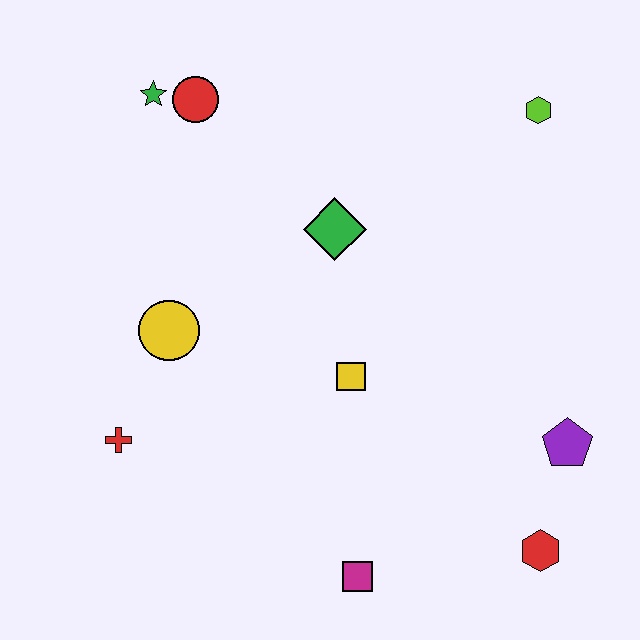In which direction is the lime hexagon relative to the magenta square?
The lime hexagon is above the magenta square.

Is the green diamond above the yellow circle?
Yes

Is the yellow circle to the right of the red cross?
Yes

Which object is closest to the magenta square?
The red hexagon is closest to the magenta square.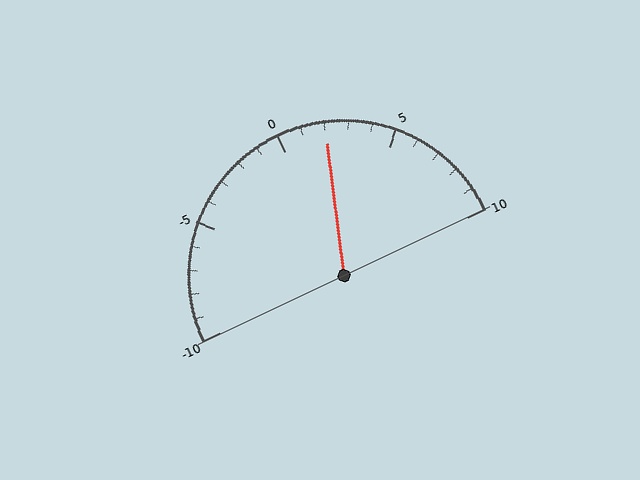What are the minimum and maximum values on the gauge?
The gauge ranges from -10 to 10.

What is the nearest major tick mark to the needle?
The nearest major tick mark is 0.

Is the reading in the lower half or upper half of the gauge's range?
The reading is in the upper half of the range (-10 to 10).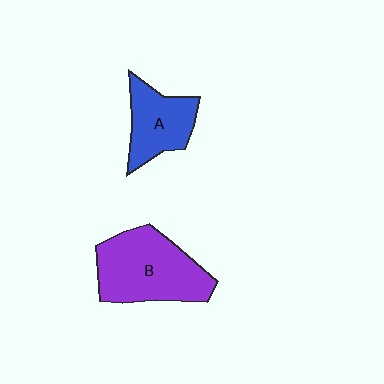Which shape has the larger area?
Shape B (purple).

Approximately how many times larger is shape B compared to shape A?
Approximately 1.6 times.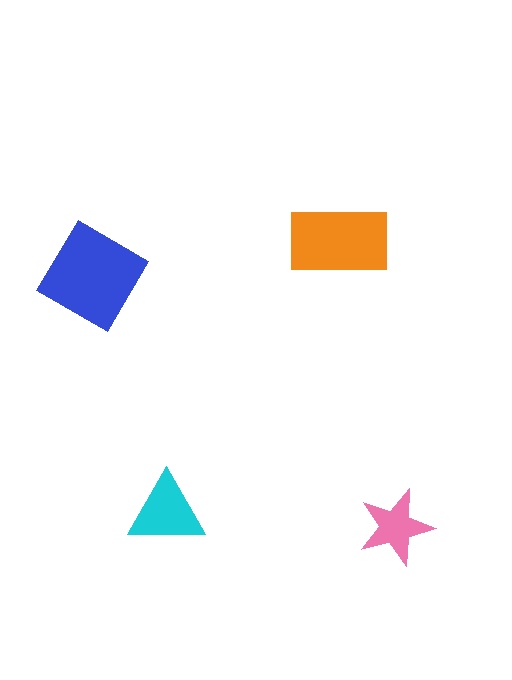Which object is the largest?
The blue diamond.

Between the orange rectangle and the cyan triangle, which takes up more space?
The orange rectangle.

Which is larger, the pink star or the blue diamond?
The blue diamond.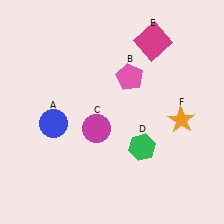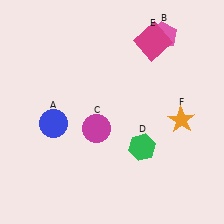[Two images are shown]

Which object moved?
The pink pentagon (B) moved up.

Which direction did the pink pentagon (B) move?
The pink pentagon (B) moved up.